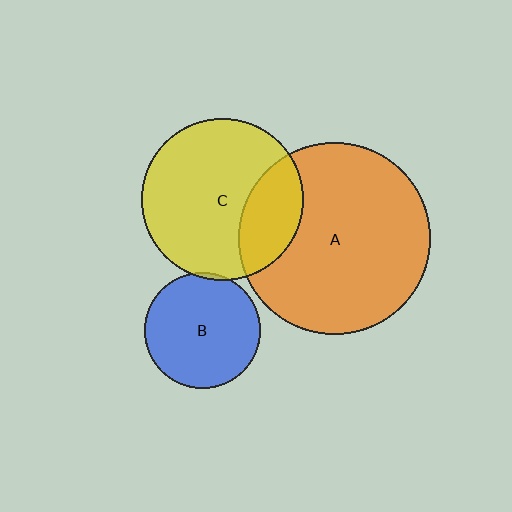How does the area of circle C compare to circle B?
Approximately 2.0 times.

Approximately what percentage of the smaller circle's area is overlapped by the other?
Approximately 5%.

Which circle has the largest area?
Circle A (orange).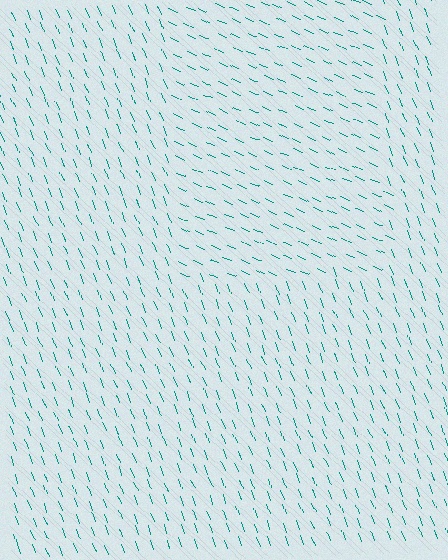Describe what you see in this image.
The image is filled with small teal line segments. A rectangle region in the image has lines oriented differently from the surrounding lines, creating a visible texture boundary.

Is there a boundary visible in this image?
Yes, there is a texture boundary formed by a change in line orientation.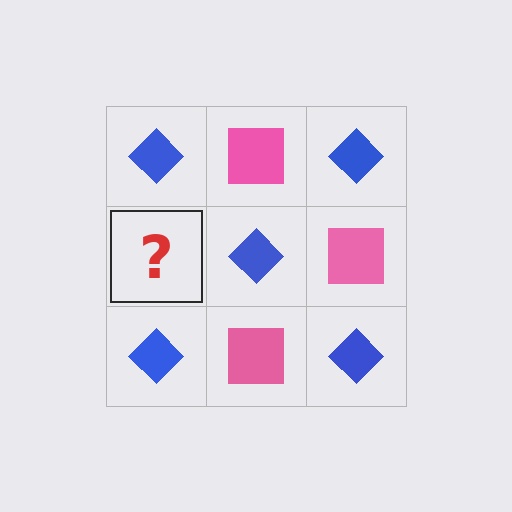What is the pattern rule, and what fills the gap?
The rule is that it alternates blue diamond and pink square in a checkerboard pattern. The gap should be filled with a pink square.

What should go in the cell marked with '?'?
The missing cell should contain a pink square.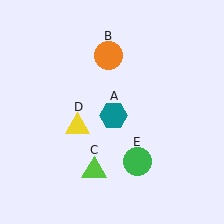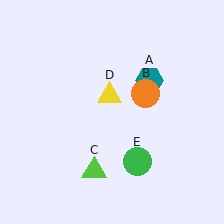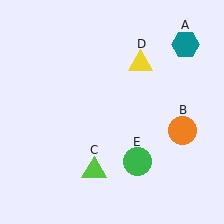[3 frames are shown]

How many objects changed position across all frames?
3 objects changed position: teal hexagon (object A), orange circle (object B), yellow triangle (object D).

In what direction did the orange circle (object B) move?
The orange circle (object B) moved down and to the right.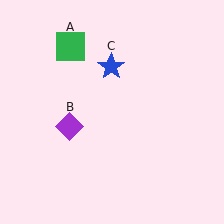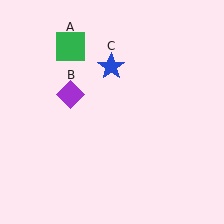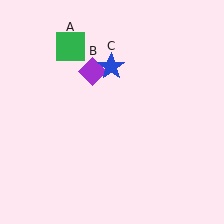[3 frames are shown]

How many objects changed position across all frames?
1 object changed position: purple diamond (object B).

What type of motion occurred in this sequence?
The purple diamond (object B) rotated clockwise around the center of the scene.